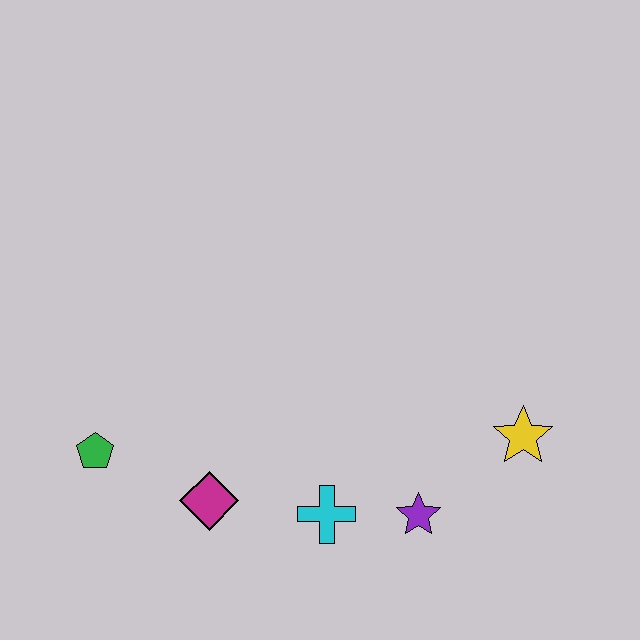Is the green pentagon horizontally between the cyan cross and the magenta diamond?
No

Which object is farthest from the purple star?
The green pentagon is farthest from the purple star.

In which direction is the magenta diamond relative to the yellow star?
The magenta diamond is to the left of the yellow star.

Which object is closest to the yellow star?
The purple star is closest to the yellow star.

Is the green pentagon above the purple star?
Yes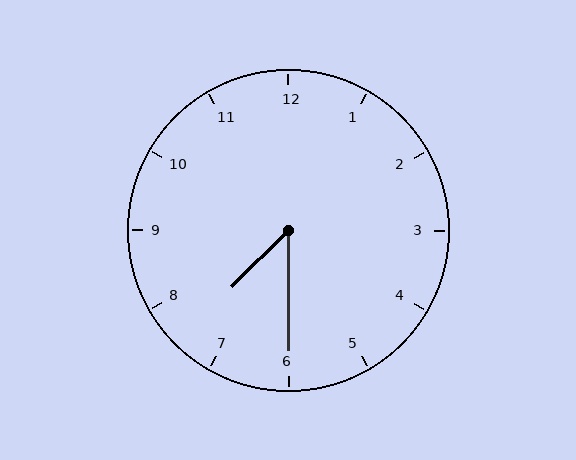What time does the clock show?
7:30.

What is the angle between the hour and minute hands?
Approximately 45 degrees.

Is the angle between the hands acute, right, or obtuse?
It is acute.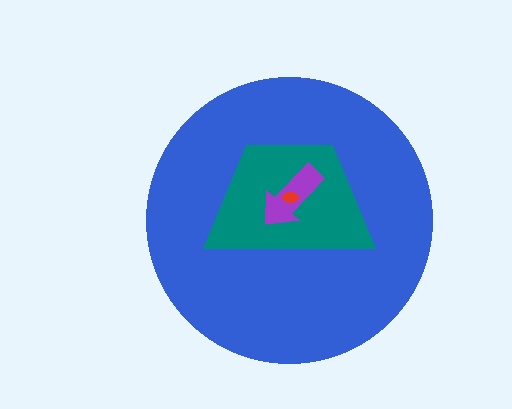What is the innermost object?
The red ellipse.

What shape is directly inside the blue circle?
The teal trapezoid.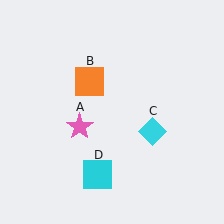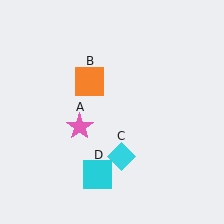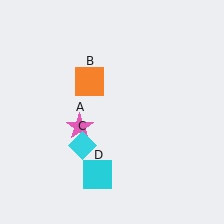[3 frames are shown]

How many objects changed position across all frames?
1 object changed position: cyan diamond (object C).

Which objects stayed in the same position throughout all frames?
Pink star (object A) and orange square (object B) and cyan square (object D) remained stationary.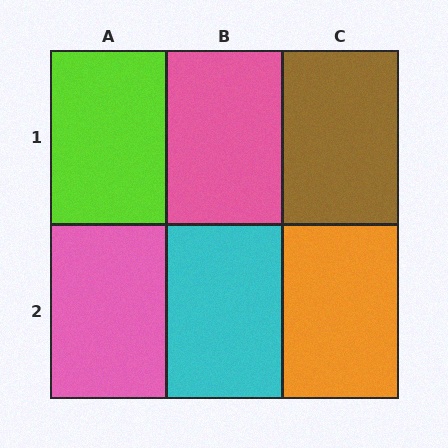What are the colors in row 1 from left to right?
Lime, pink, brown.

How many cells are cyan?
1 cell is cyan.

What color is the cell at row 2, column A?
Pink.